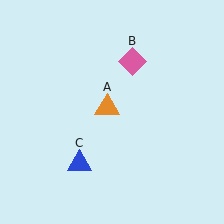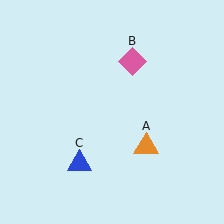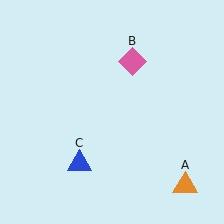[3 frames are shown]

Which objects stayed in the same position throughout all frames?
Pink diamond (object B) and blue triangle (object C) remained stationary.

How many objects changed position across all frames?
1 object changed position: orange triangle (object A).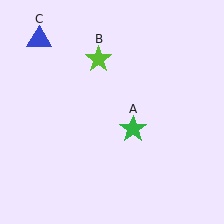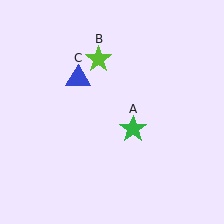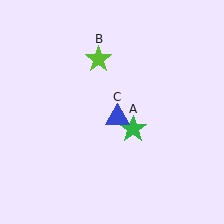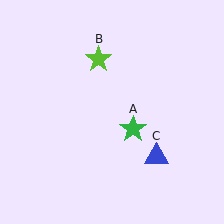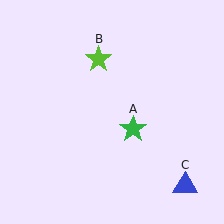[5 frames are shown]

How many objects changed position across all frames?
1 object changed position: blue triangle (object C).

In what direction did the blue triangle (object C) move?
The blue triangle (object C) moved down and to the right.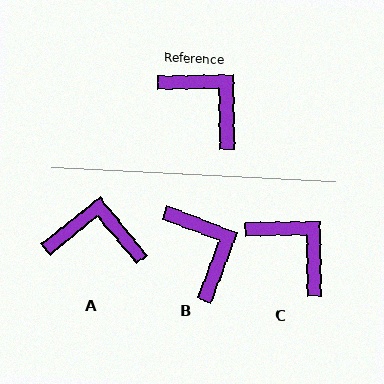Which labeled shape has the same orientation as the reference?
C.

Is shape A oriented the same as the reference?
No, it is off by about 38 degrees.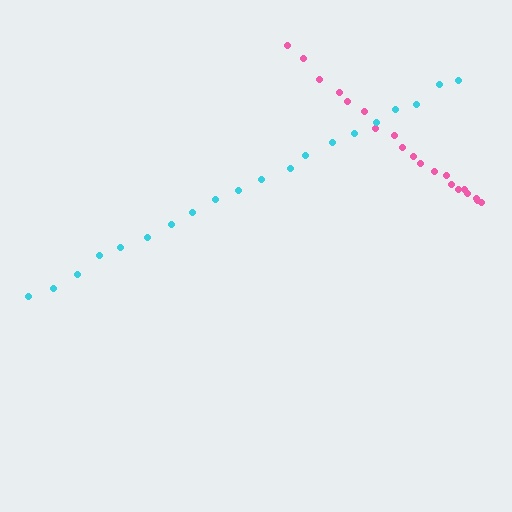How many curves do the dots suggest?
There are 2 distinct paths.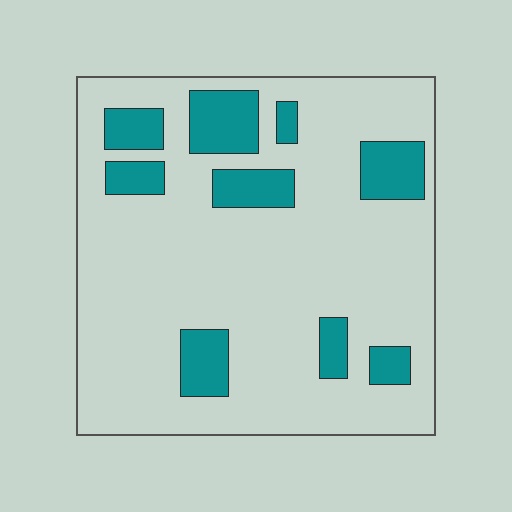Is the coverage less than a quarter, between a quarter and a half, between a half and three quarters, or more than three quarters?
Less than a quarter.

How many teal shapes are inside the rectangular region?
9.